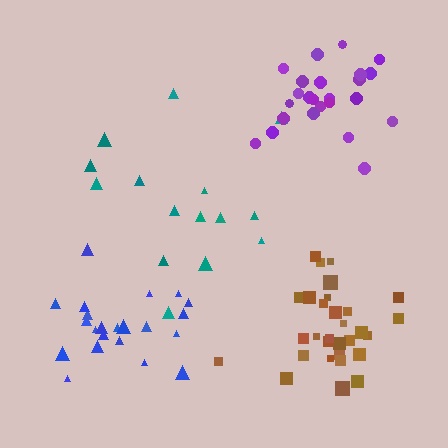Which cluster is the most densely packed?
Brown.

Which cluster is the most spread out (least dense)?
Teal.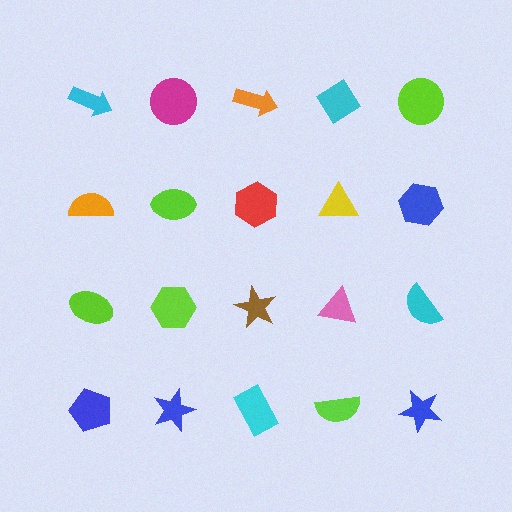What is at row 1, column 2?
A magenta circle.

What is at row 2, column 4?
A yellow triangle.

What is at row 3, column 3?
A brown star.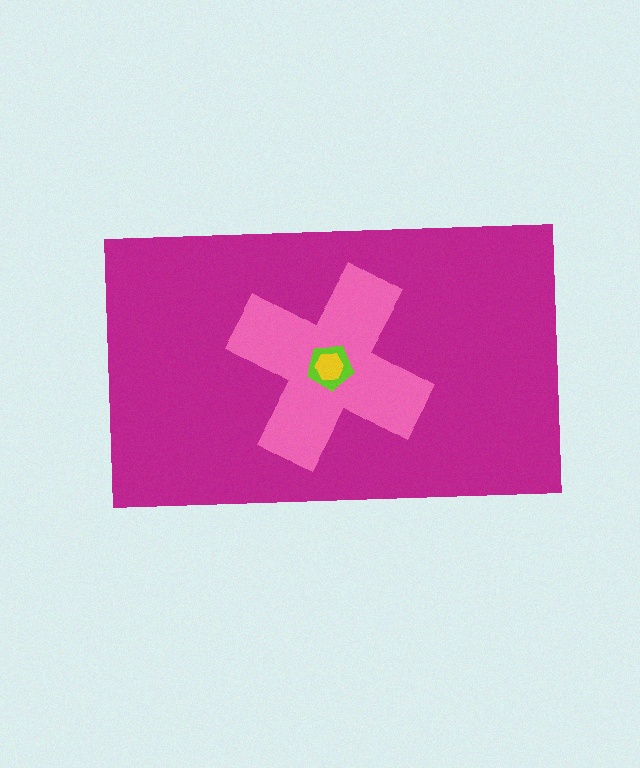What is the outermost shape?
The magenta rectangle.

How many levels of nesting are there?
4.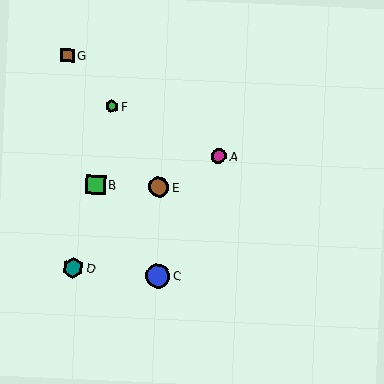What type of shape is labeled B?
Shape B is a green square.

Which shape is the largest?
The blue circle (labeled C) is the largest.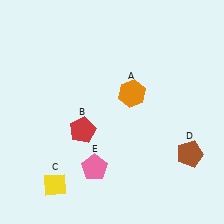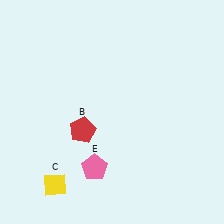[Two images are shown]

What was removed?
The brown pentagon (D), the orange hexagon (A) were removed in Image 2.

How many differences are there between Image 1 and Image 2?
There are 2 differences between the two images.